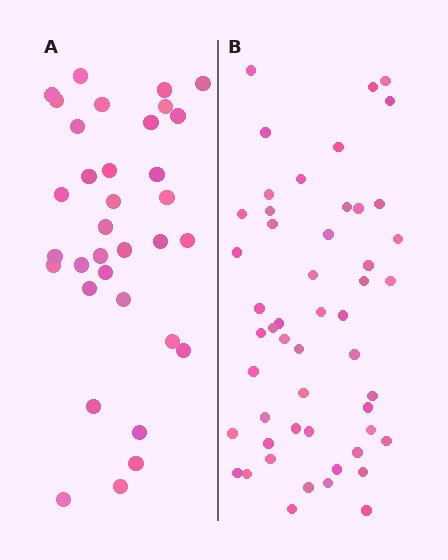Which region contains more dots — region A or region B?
Region B (the right region) has more dots.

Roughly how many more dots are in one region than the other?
Region B has approximately 15 more dots than region A.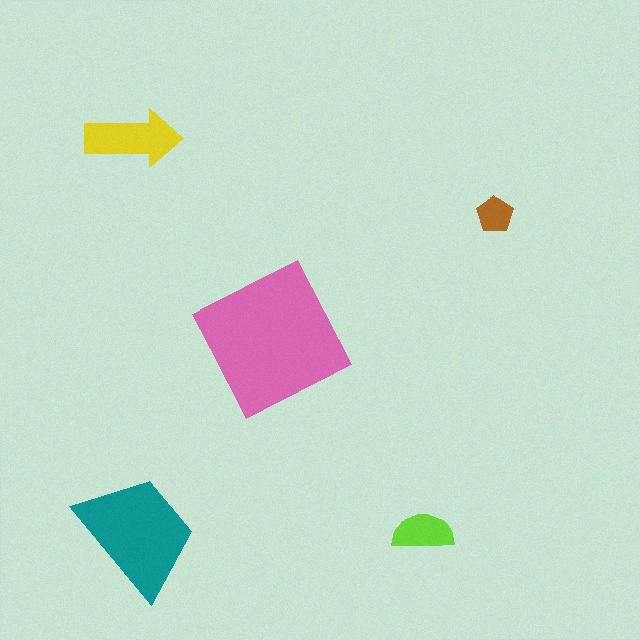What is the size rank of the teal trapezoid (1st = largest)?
2nd.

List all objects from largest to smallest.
The pink square, the teal trapezoid, the yellow arrow, the lime semicircle, the brown pentagon.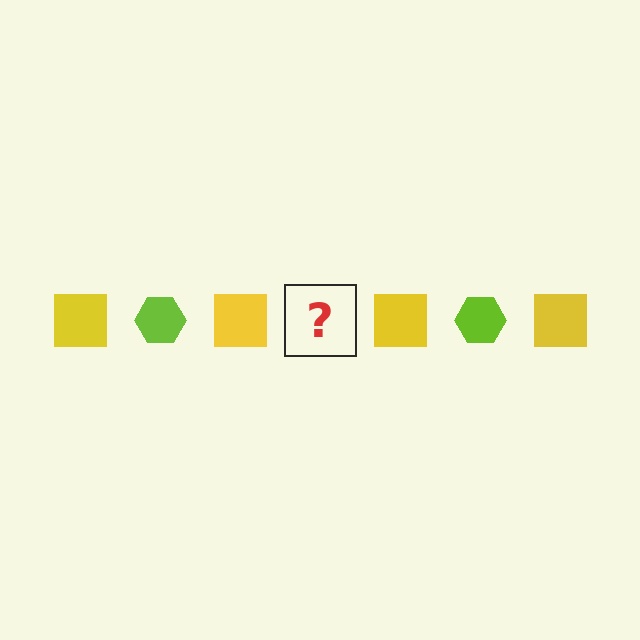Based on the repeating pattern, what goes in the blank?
The blank should be a lime hexagon.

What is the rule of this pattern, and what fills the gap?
The rule is that the pattern alternates between yellow square and lime hexagon. The gap should be filled with a lime hexagon.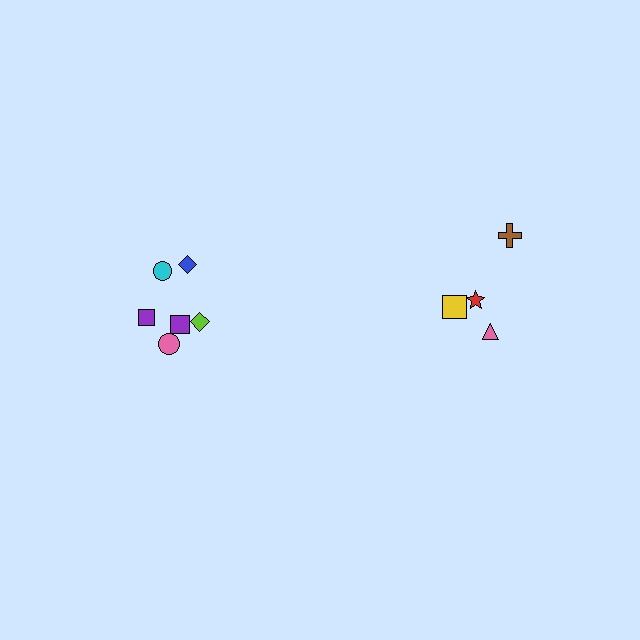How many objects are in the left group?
There are 6 objects.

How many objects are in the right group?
There are 4 objects.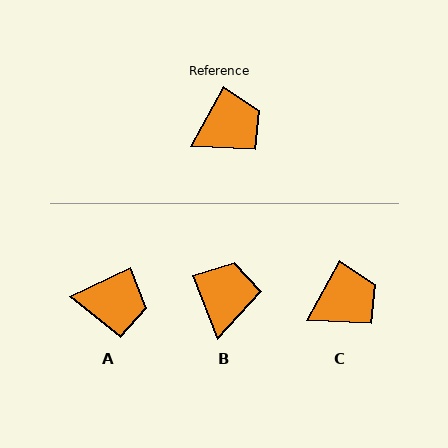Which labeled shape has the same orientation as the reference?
C.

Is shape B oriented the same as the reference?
No, it is off by about 50 degrees.